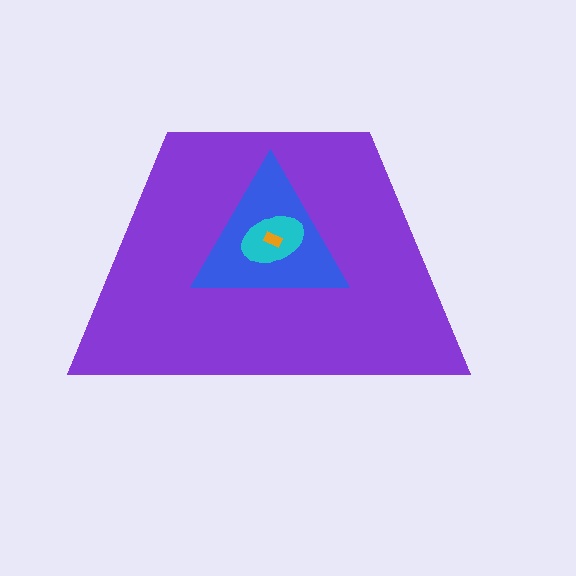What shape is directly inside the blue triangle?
The cyan ellipse.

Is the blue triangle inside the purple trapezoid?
Yes.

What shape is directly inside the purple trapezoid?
The blue triangle.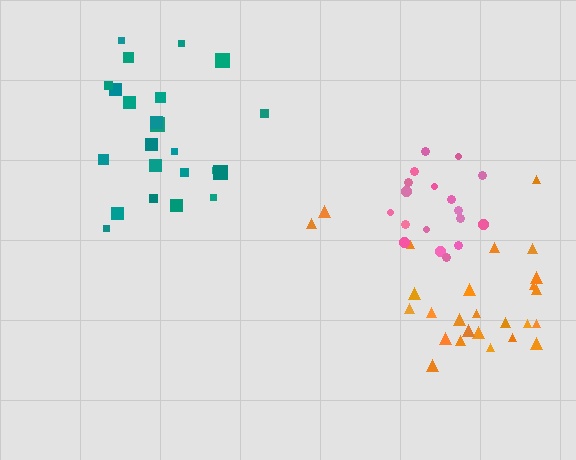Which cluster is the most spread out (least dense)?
Orange.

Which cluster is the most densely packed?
Pink.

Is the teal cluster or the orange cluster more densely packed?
Teal.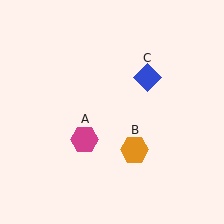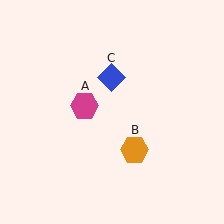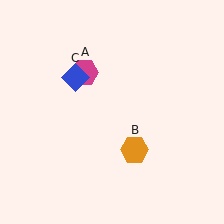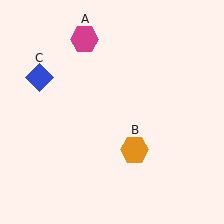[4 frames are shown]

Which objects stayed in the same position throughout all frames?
Orange hexagon (object B) remained stationary.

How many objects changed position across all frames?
2 objects changed position: magenta hexagon (object A), blue diamond (object C).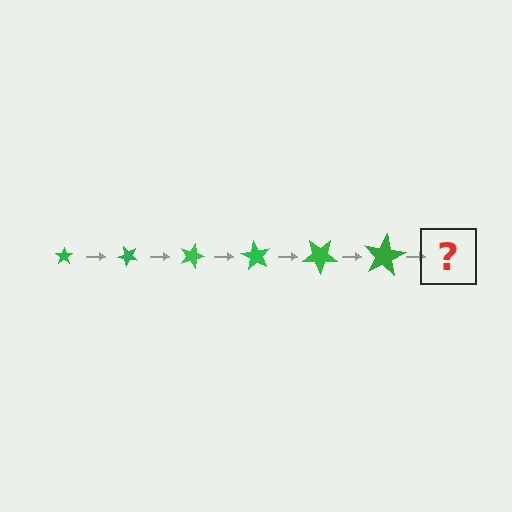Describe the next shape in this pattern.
It should be a star, larger than the previous one and rotated 270 degrees from the start.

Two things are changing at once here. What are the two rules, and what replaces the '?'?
The two rules are that the star grows larger each step and it rotates 45 degrees each step. The '?' should be a star, larger than the previous one and rotated 270 degrees from the start.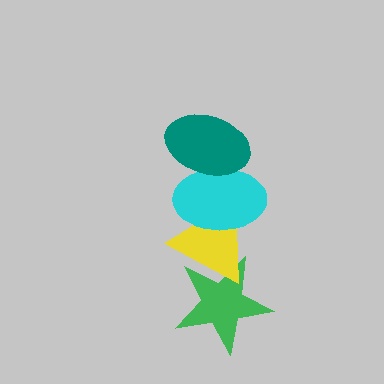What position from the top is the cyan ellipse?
The cyan ellipse is 2nd from the top.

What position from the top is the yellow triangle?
The yellow triangle is 3rd from the top.